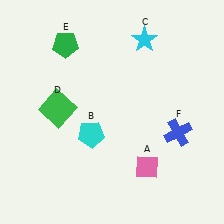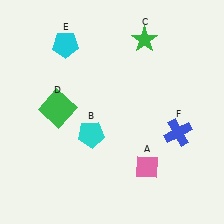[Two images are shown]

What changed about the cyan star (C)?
In Image 1, C is cyan. In Image 2, it changed to green.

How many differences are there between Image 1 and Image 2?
There are 2 differences between the two images.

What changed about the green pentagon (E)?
In Image 1, E is green. In Image 2, it changed to cyan.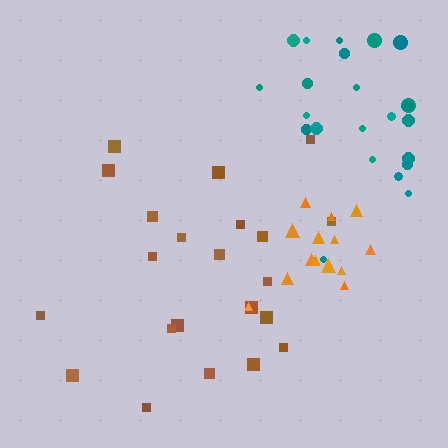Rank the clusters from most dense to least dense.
orange, teal, brown.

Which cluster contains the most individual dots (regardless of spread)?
Teal (25).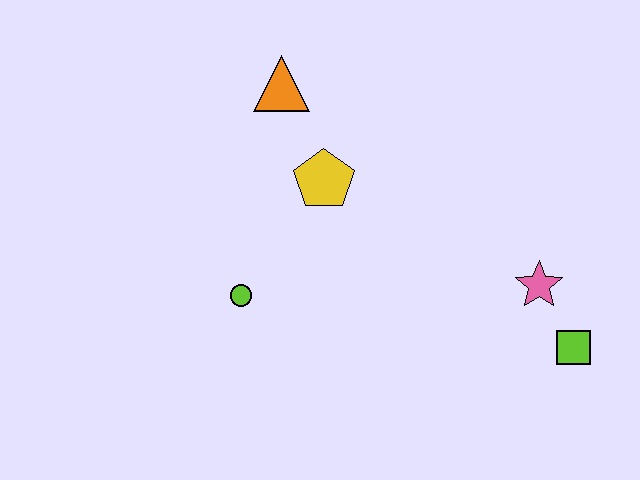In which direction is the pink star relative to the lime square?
The pink star is above the lime square.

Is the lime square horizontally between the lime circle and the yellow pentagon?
No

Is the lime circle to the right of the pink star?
No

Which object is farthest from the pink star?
The orange triangle is farthest from the pink star.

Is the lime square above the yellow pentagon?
No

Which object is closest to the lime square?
The pink star is closest to the lime square.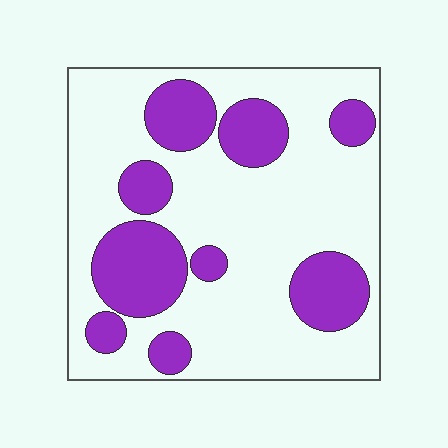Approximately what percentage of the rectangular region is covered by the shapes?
Approximately 30%.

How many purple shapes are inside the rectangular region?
9.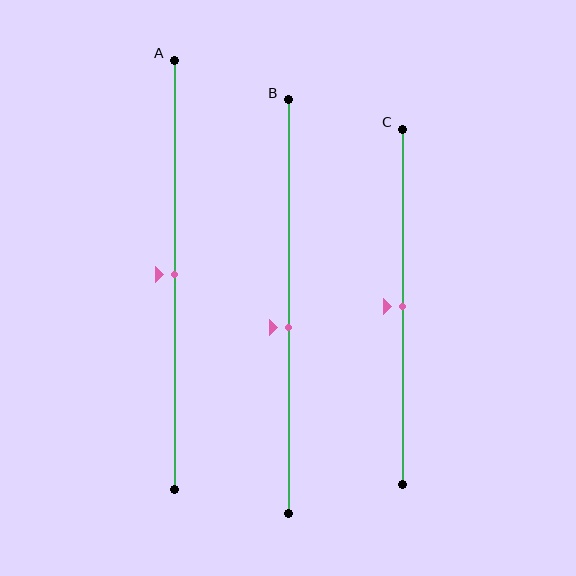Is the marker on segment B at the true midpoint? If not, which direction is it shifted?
No, the marker on segment B is shifted downward by about 5% of the segment length.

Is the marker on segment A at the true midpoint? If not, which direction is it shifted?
Yes, the marker on segment A is at the true midpoint.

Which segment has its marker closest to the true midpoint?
Segment A has its marker closest to the true midpoint.